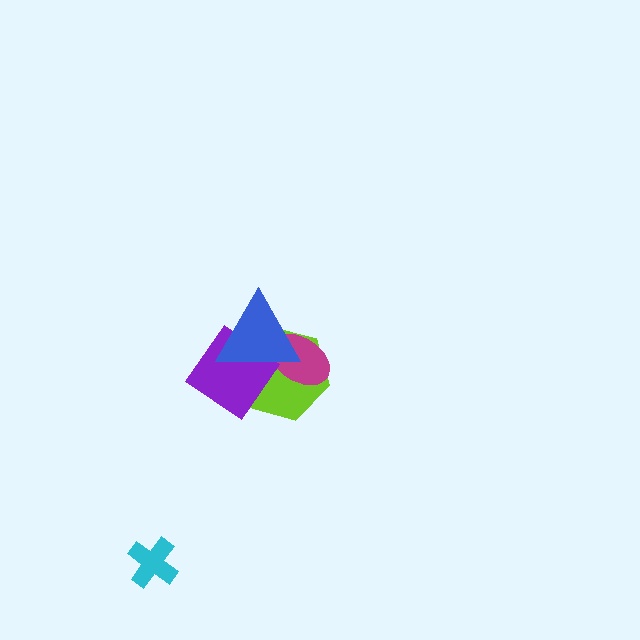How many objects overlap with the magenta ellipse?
3 objects overlap with the magenta ellipse.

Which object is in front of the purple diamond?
The blue triangle is in front of the purple diamond.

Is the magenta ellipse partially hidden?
Yes, it is partially covered by another shape.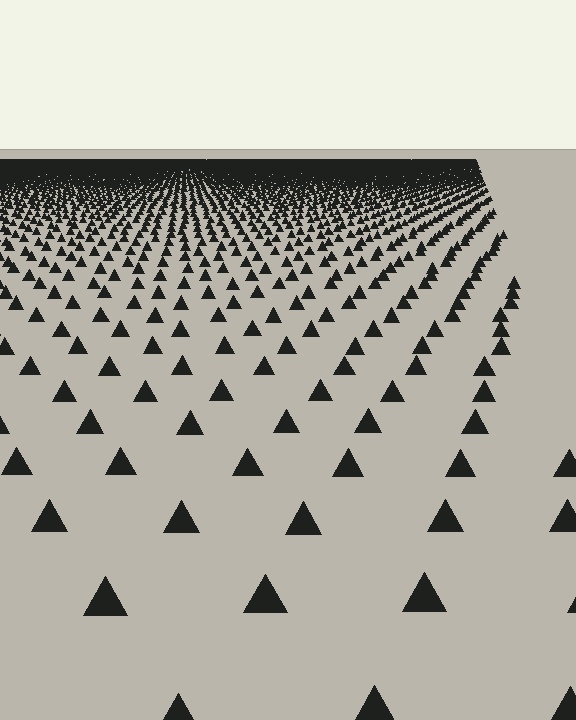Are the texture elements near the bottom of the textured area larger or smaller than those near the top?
Larger. Near the bottom, elements are closer to the viewer and appear at a bigger on-screen size.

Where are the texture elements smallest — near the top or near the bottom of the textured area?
Near the top.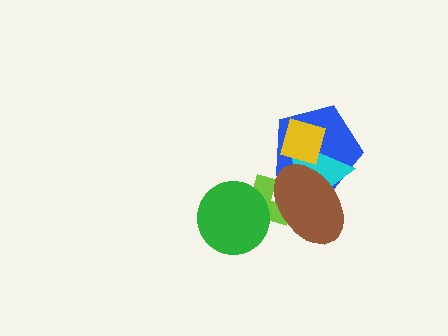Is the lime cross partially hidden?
Yes, it is partially covered by another shape.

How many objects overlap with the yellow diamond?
3 objects overlap with the yellow diamond.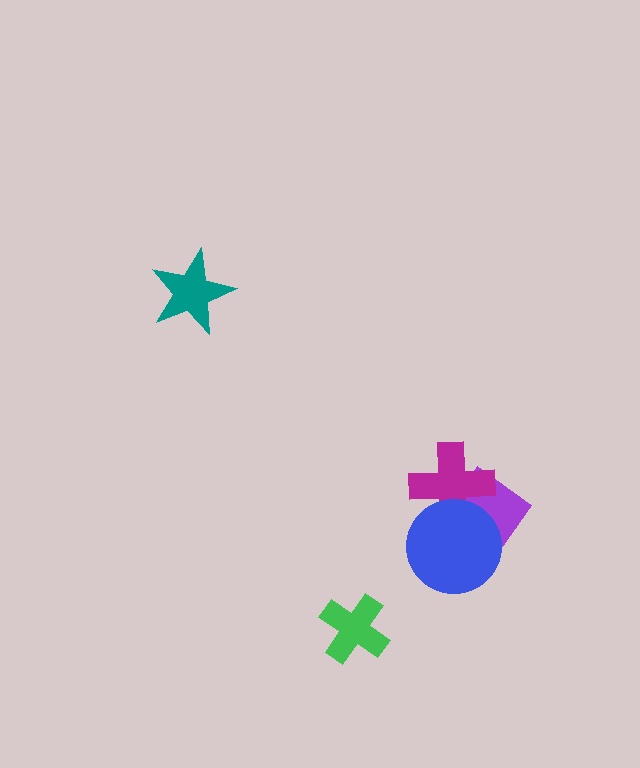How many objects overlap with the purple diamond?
2 objects overlap with the purple diamond.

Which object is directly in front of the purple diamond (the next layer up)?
The magenta cross is directly in front of the purple diamond.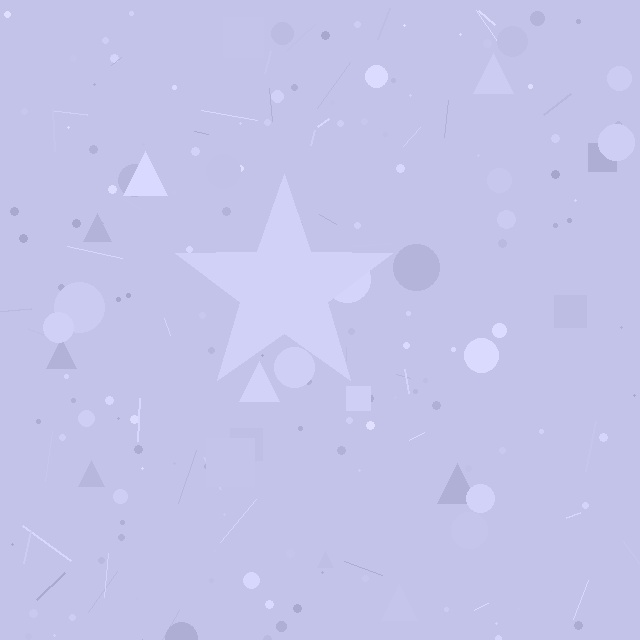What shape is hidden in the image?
A star is hidden in the image.